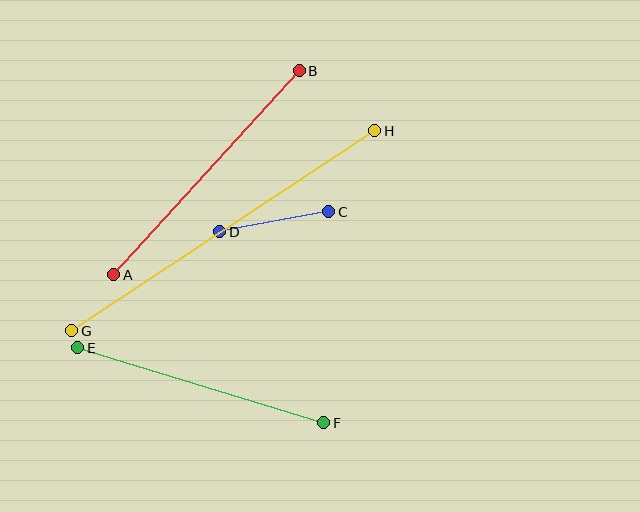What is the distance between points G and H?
The distance is approximately 363 pixels.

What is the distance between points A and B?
The distance is approximately 276 pixels.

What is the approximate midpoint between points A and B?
The midpoint is at approximately (207, 173) pixels.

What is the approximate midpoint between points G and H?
The midpoint is at approximately (223, 231) pixels.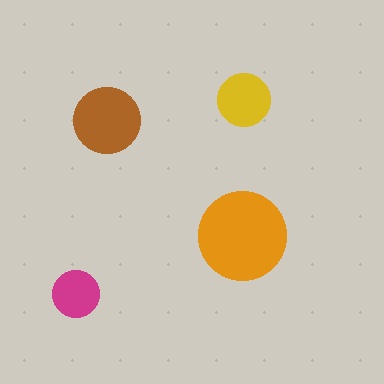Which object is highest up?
The yellow circle is topmost.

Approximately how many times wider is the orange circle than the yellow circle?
About 1.5 times wider.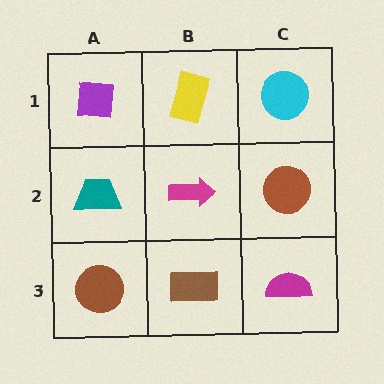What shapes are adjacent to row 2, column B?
A yellow rectangle (row 1, column B), a brown rectangle (row 3, column B), a teal trapezoid (row 2, column A), a brown circle (row 2, column C).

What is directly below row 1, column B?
A magenta arrow.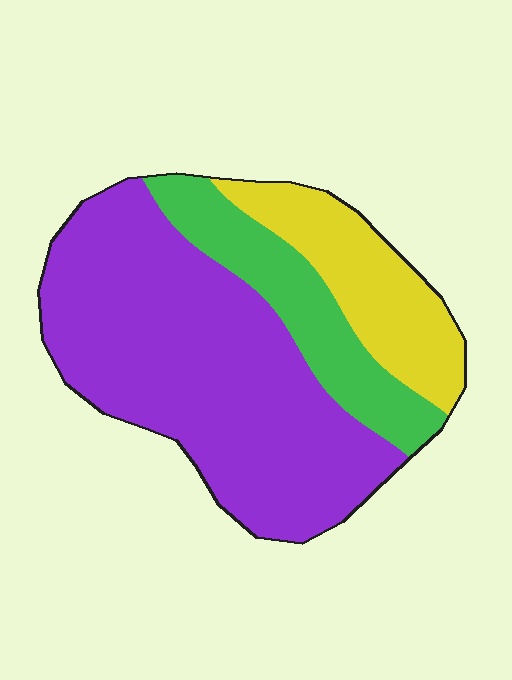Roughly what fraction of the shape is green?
Green takes up about one fifth (1/5) of the shape.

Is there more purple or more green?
Purple.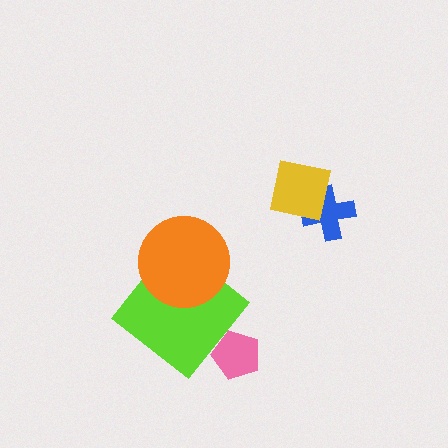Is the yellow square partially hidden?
No, no other shape covers it.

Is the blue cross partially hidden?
Yes, it is partially covered by another shape.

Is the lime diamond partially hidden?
Yes, it is partially covered by another shape.